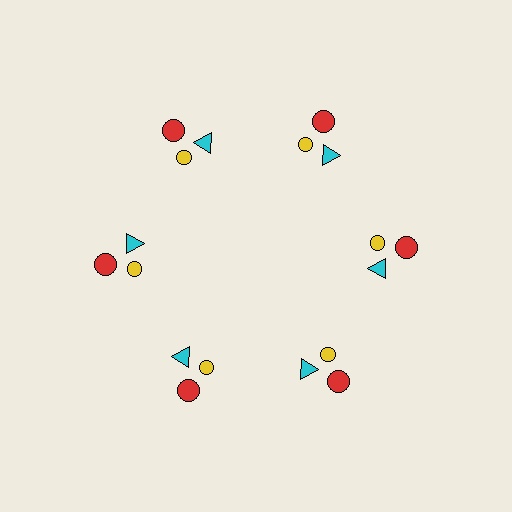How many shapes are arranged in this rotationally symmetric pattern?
There are 18 shapes, arranged in 6 groups of 3.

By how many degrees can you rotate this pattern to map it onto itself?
The pattern maps onto itself every 60 degrees of rotation.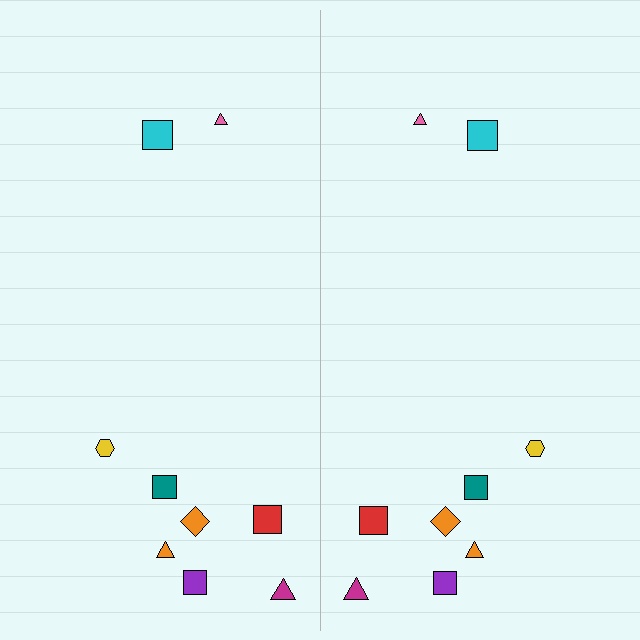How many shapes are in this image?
There are 18 shapes in this image.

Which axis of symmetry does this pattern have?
The pattern has a vertical axis of symmetry running through the center of the image.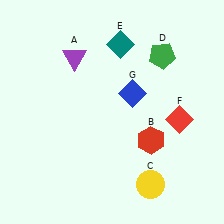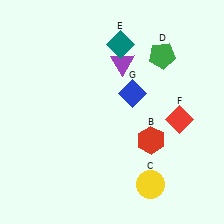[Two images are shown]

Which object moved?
The purple triangle (A) moved right.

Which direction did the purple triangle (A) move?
The purple triangle (A) moved right.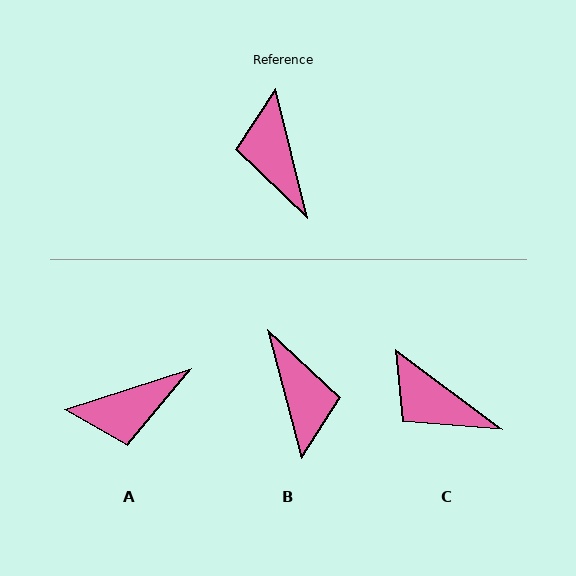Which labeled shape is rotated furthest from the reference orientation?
B, about 179 degrees away.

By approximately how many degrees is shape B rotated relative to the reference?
Approximately 179 degrees clockwise.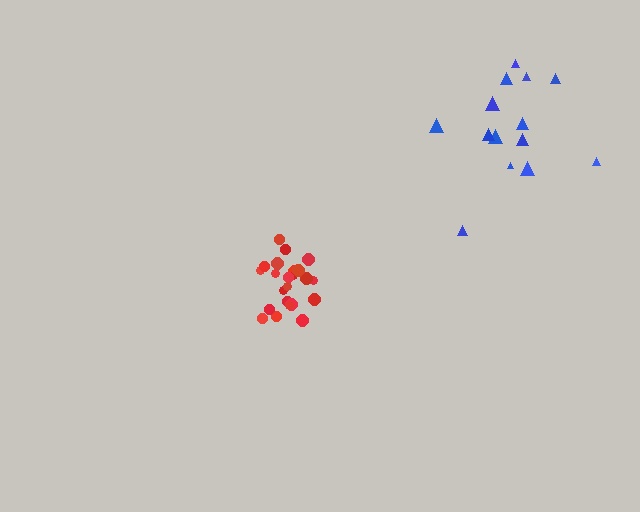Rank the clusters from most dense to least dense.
red, blue.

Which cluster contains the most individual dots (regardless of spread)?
Red (23).